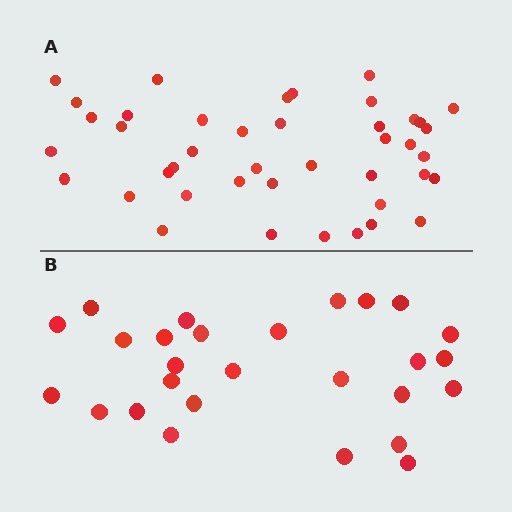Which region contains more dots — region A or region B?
Region A (the top region) has more dots.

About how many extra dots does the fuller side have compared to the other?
Region A has approximately 15 more dots than region B.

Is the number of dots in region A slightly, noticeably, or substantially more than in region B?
Region A has substantially more. The ratio is roughly 1.6 to 1.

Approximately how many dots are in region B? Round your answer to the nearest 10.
About 30 dots. (The exact count is 27, which rounds to 30.)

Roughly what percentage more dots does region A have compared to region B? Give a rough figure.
About 55% more.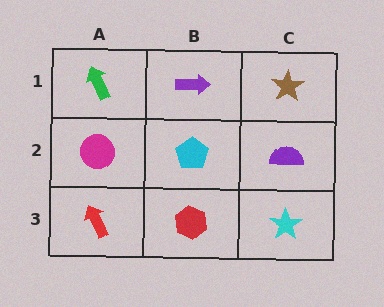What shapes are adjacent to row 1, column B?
A cyan pentagon (row 2, column B), a green arrow (row 1, column A), a brown star (row 1, column C).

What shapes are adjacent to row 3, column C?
A purple semicircle (row 2, column C), a red hexagon (row 3, column B).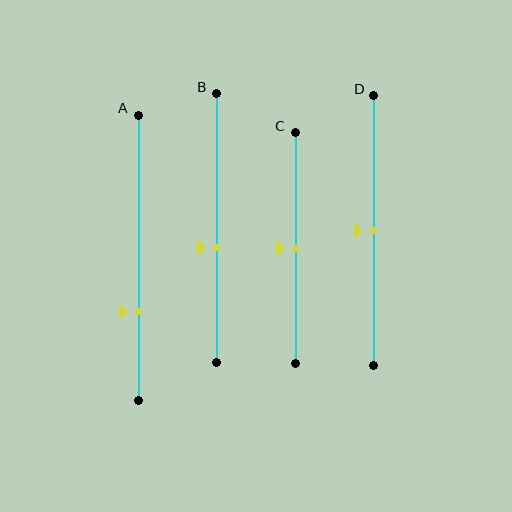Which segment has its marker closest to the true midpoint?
Segment C has its marker closest to the true midpoint.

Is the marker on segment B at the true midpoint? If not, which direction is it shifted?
No, the marker on segment B is shifted downward by about 7% of the segment length.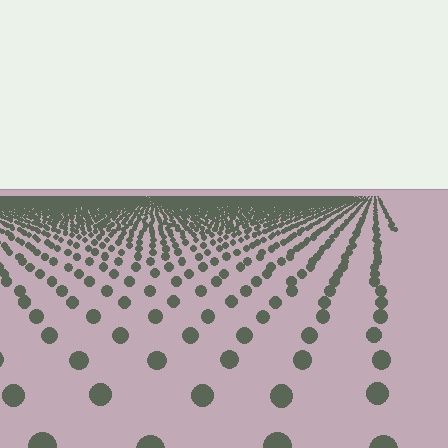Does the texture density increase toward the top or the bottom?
Density increases toward the top.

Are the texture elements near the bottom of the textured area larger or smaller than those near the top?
Larger. Near the bottom, elements are closer to the viewer and appear at a bigger on-screen size.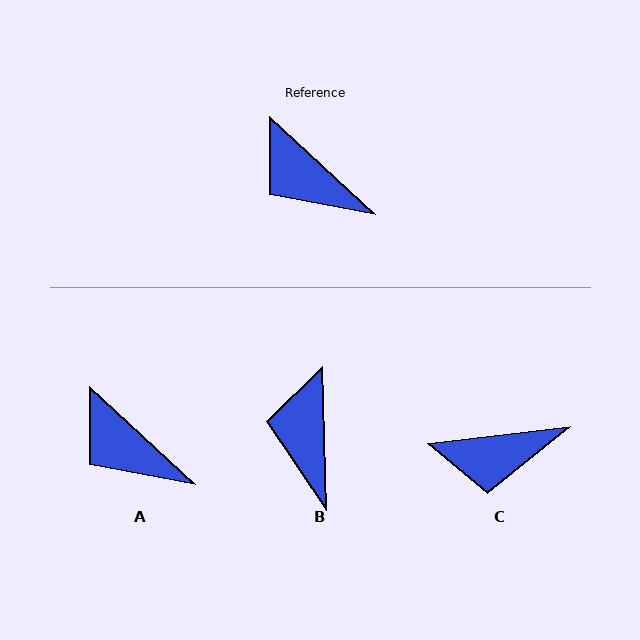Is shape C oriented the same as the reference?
No, it is off by about 50 degrees.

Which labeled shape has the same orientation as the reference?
A.